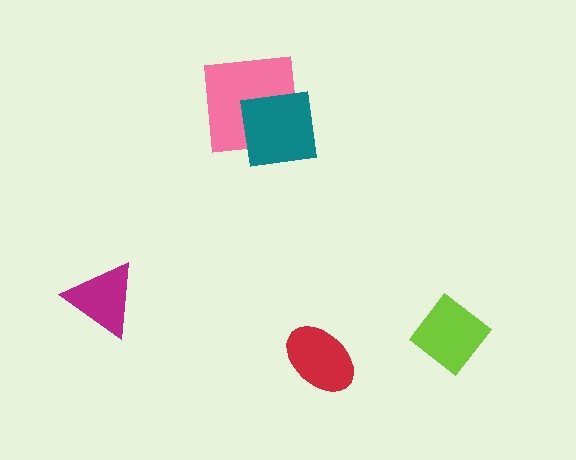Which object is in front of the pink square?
The teal square is in front of the pink square.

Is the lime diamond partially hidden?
No, no other shape covers it.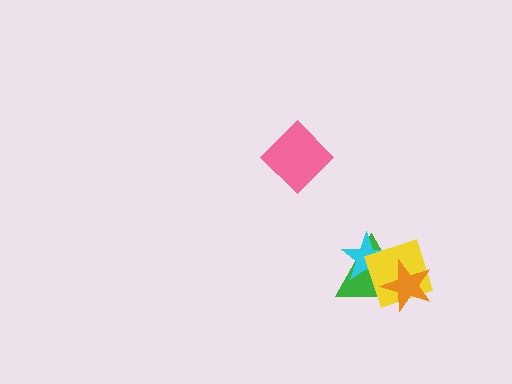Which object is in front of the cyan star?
The yellow diamond is in front of the cyan star.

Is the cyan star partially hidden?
Yes, it is partially covered by another shape.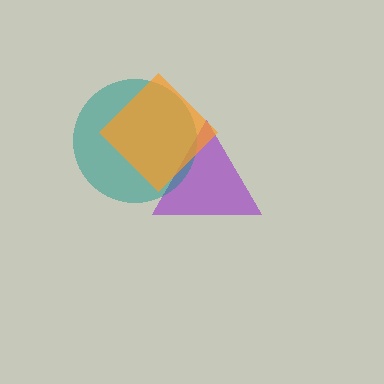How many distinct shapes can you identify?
There are 3 distinct shapes: a purple triangle, a teal circle, an orange diamond.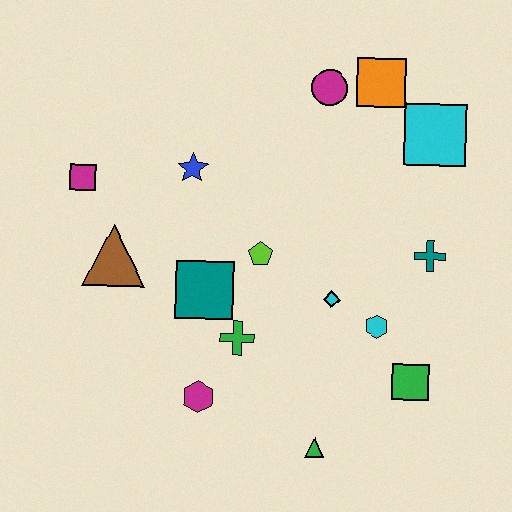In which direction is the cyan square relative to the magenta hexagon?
The cyan square is above the magenta hexagon.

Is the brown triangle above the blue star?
No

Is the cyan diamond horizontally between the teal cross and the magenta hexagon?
Yes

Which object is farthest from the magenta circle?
The green triangle is farthest from the magenta circle.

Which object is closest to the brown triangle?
The magenta square is closest to the brown triangle.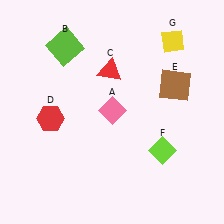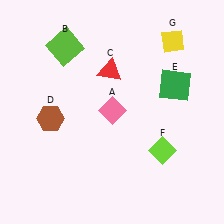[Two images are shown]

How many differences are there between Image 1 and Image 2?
There are 2 differences between the two images.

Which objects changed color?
D changed from red to brown. E changed from brown to green.